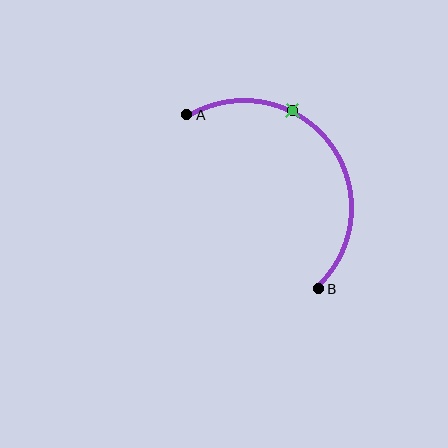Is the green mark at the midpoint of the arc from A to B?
No. The green mark lies on the arc but is closer to endpoint A. The arc midpoint would be at the point on the curve equidistant along the arc from both A and B.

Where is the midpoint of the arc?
The arc midpoint is the point on the curve farthest from the straight line joining A and B. It sits above and to the right of that line.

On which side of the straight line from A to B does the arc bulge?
The arc bulges above and to the right of the straight line connecting A and B.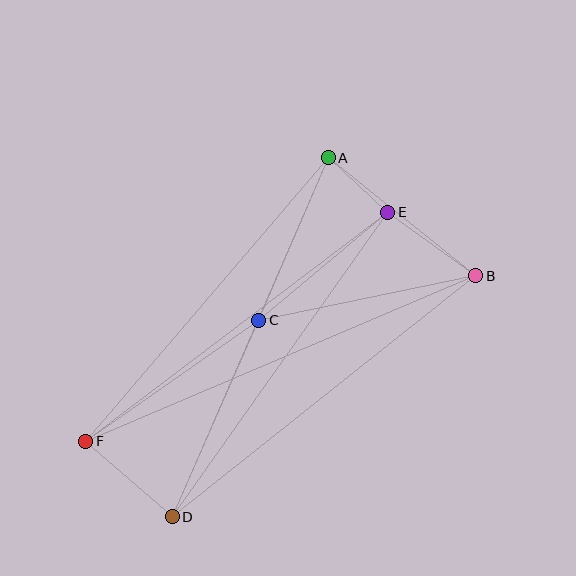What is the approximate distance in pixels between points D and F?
The distance between D and F is approximately 115 pixels.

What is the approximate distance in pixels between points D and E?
The distance between D and E is approximately 373 pixels.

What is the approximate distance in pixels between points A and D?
The distance between A and D is approximately 391 pixels.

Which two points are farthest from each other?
Points B and F are farthest from each other.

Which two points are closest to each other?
Points A and E are closest to each other.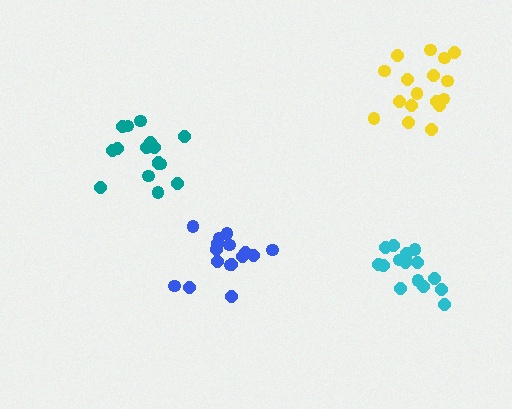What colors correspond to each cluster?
The clusters are colored: yellow, blue, teal, cyan.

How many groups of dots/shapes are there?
There are 4 groups.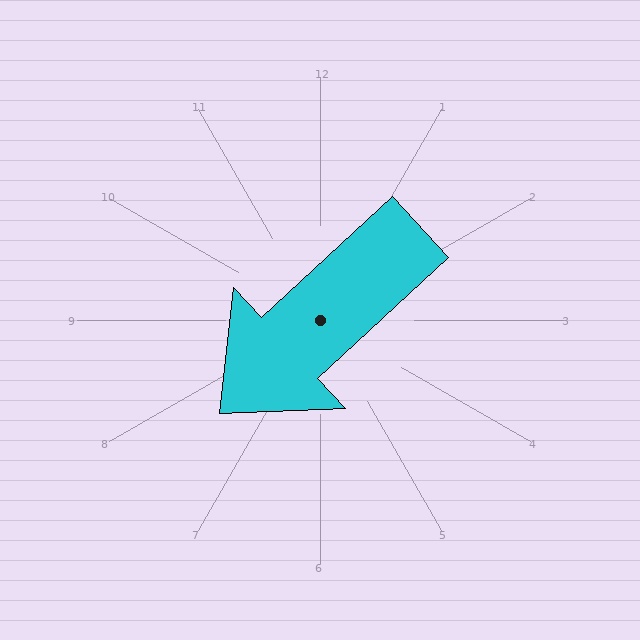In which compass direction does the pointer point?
Southwest.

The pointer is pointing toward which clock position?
Roughly 8 o'clock.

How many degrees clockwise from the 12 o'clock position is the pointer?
Approximately 227 degrees.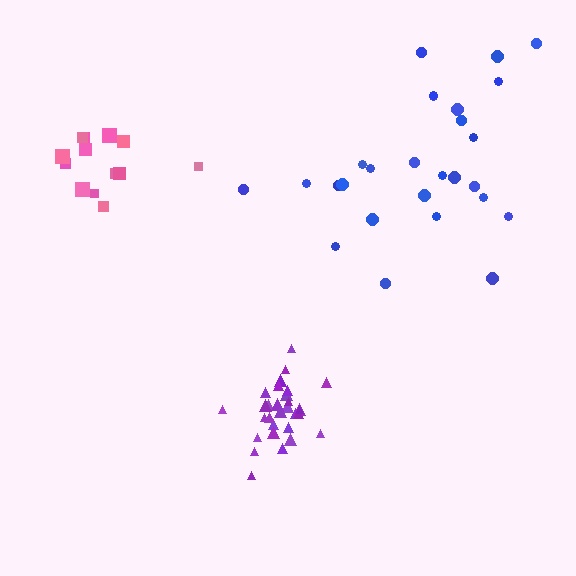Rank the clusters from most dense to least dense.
purple, pink, blue.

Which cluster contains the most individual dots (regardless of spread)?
Purple (32).